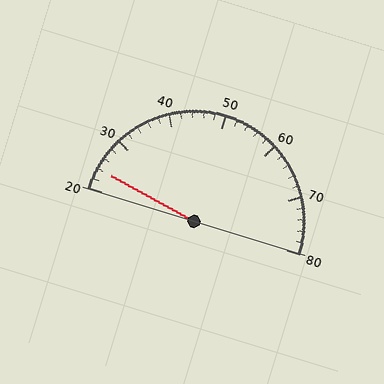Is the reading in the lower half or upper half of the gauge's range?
The reading is in the lower half of the range (20 to 80).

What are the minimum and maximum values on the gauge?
The gauge ranges from 20 to 80.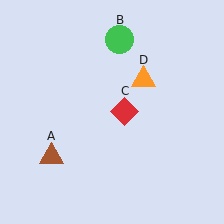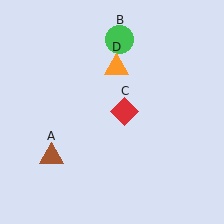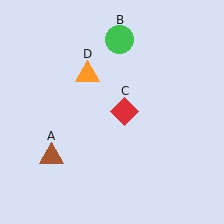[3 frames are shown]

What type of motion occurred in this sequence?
The orange triangle (object D) rotated counterclockwise around the center of the scene.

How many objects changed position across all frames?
1 object changed position: orange triangle (object D).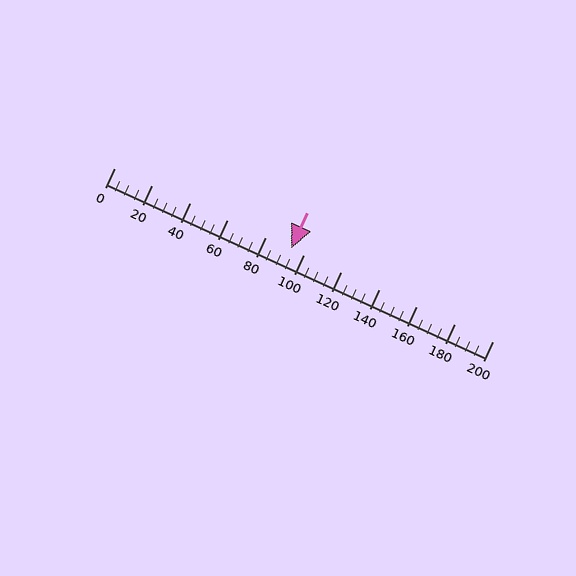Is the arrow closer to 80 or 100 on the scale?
The arrow is closer to 100.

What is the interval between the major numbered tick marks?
The major tick marks are spaced 20 units apart.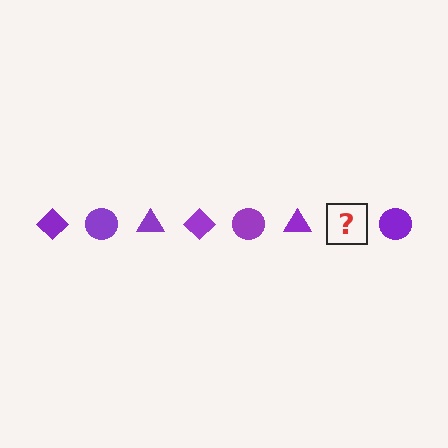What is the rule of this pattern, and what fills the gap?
The rule is that the pattern cycles through diamond, circle, triangle shapes in purple. The gap should be filled with a purple diamond.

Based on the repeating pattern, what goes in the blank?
The blank should be a purple diamond.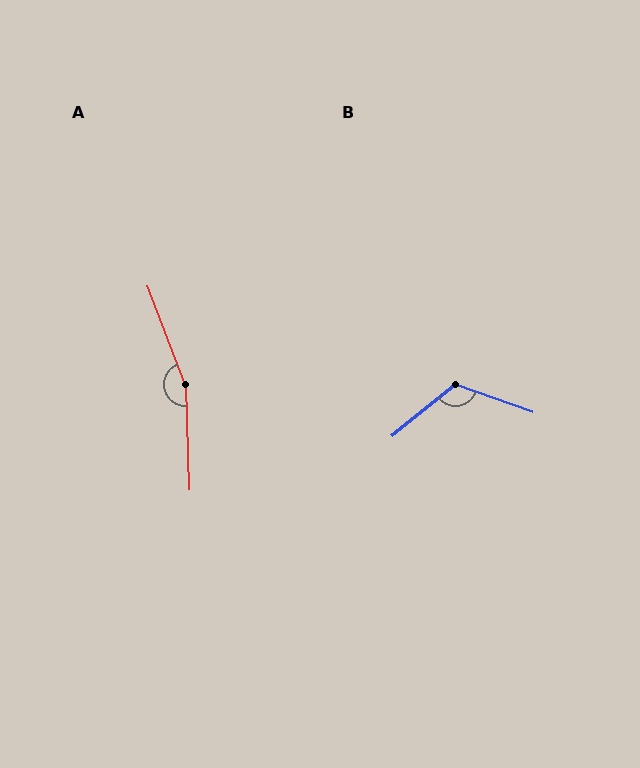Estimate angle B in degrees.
Approximately 122 degrees.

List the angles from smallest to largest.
B (122°), A (161°).